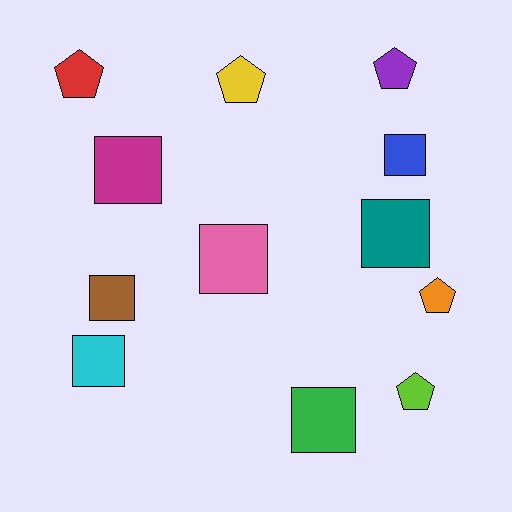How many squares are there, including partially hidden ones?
There are 7 squares.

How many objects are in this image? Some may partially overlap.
There are 12 objects.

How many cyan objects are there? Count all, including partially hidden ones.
There is 1 cyan object.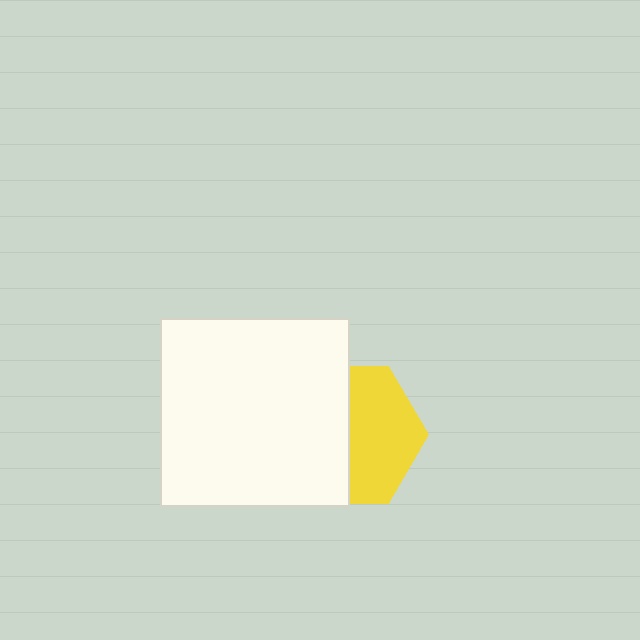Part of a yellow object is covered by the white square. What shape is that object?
It is a hexagon.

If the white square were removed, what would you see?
You would see the complete yellow hexagon.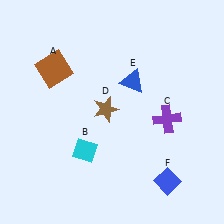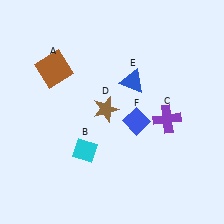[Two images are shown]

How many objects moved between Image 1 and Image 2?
1 object moved between the two images.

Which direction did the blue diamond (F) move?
The blue diamond (F) moved up.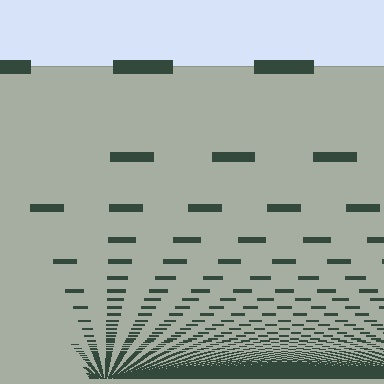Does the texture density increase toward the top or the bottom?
Density increases toward the bottom.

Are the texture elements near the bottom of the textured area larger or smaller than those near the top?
Smaller. The gradient is inverted — elements near the bottom are smaller and denser.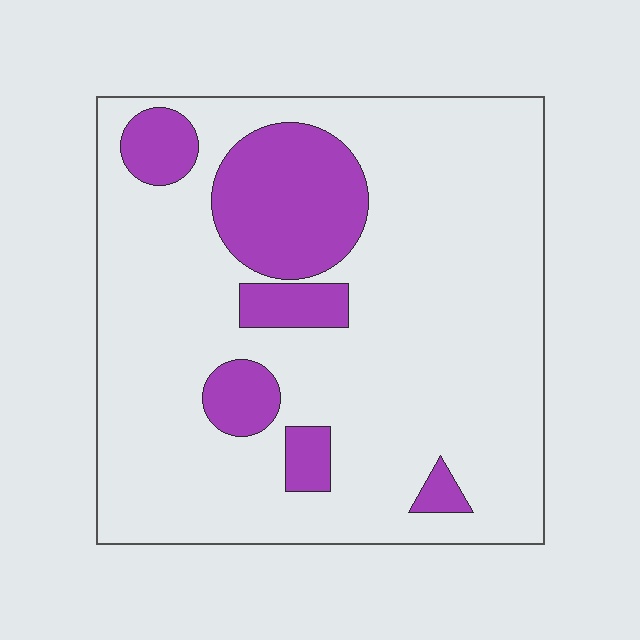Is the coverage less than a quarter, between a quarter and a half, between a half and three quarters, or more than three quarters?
Less than a quarter.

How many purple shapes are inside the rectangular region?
6.